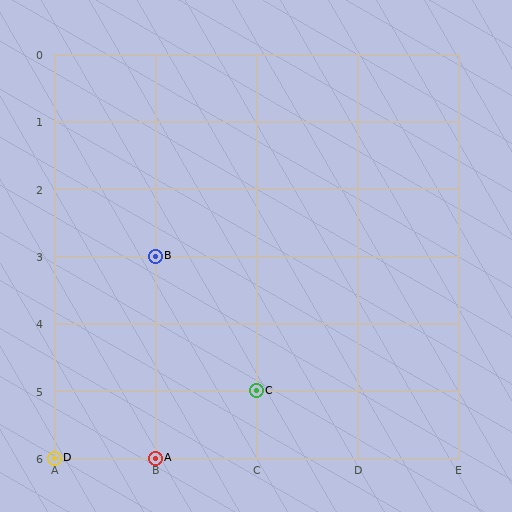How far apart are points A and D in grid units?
Points A and D are 1 column apart.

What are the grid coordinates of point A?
Point A is at grid coordinates (B, 6).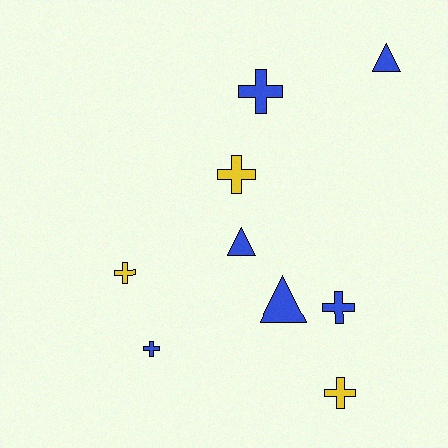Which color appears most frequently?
Blue, with 6 objects.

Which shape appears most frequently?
Cross, with 6 objects.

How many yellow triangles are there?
There are no yellow triangles.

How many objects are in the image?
There are 9 objects.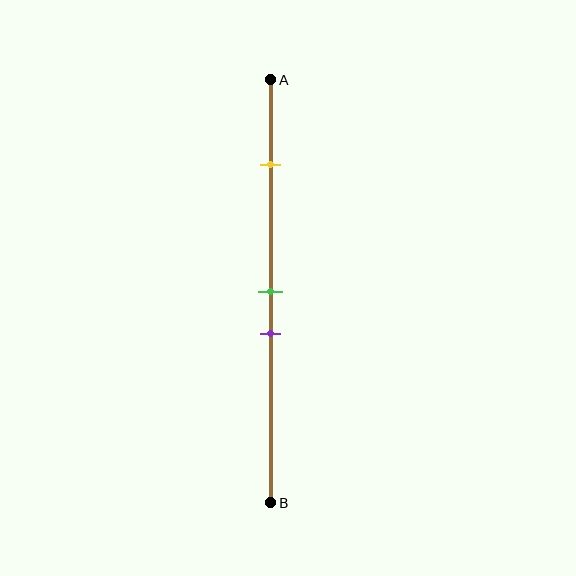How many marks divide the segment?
There are 3 marks dividing the segment.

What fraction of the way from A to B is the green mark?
The green mark is approximately 50% (0.5) of the way from A to B.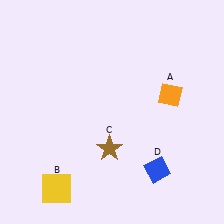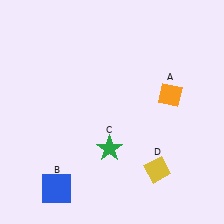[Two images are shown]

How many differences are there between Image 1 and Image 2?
There are 3 differences between the two images.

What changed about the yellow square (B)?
In Image 1, B is yellow. In Image 2, it changed to blue.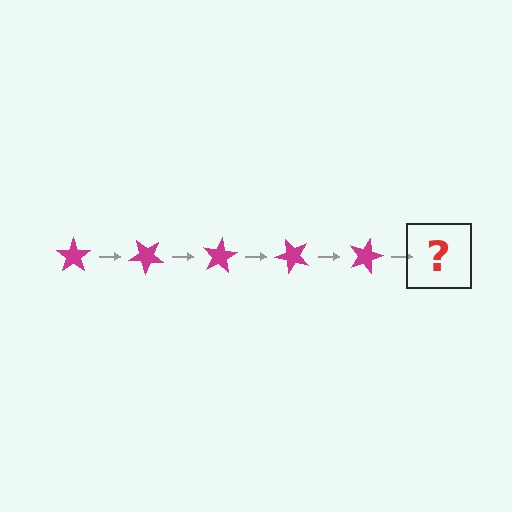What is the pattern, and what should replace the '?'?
The pattern is that the star rotates 40 degrees each step. The '?' should be a magenta star rotated 200 degrees.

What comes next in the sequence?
The next element should be a magenta star rotated 200 degrees.